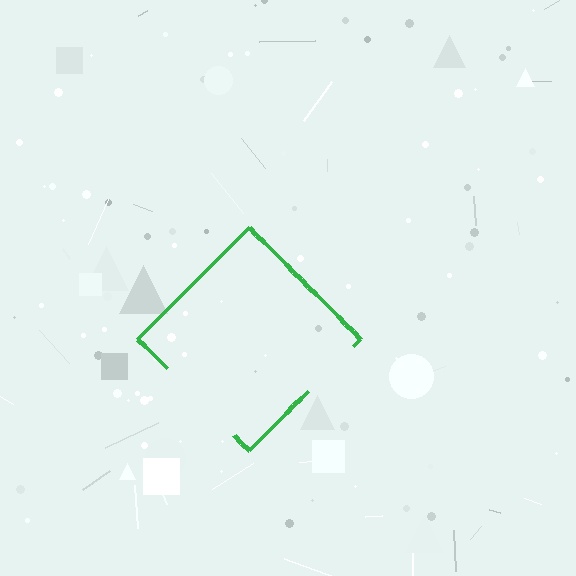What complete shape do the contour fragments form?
The contour fragments form a diamond.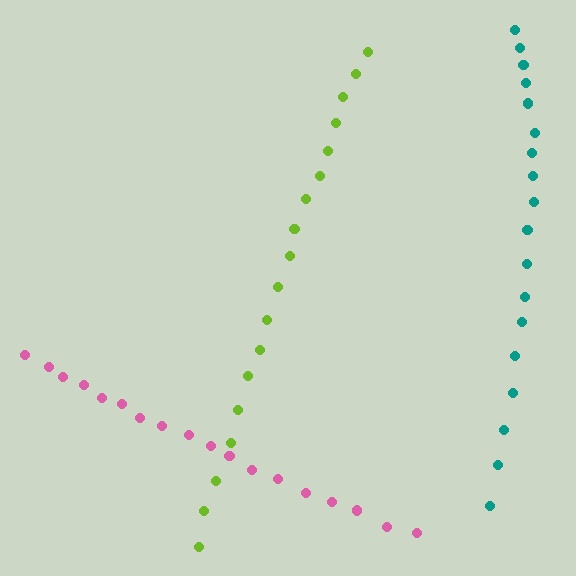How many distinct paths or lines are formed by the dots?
There are 3 distinct paths.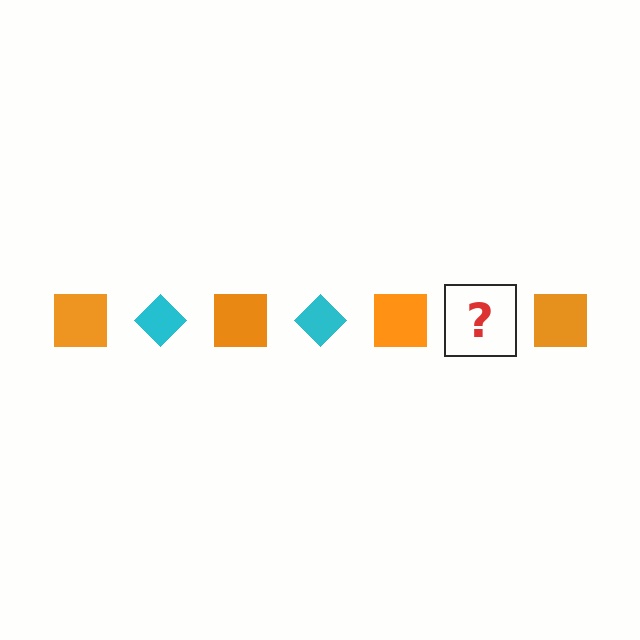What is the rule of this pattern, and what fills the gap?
The rule is that the pattern alternates between orange square and cyan diamond. The gap should be filled with a cyan diamond.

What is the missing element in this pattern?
The missing element is a cyan diamond.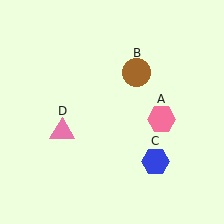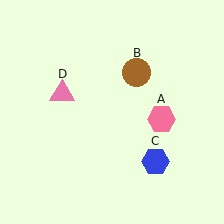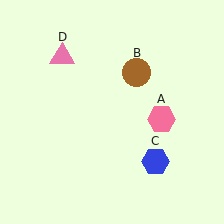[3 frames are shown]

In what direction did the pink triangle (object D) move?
The pink triangle (object D) moved up.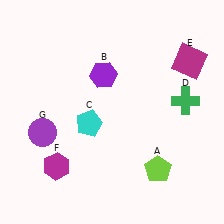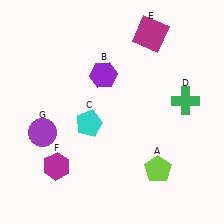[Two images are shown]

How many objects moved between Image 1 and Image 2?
1 object moved between the two images.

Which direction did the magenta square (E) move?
The magenta square (E) moved left.